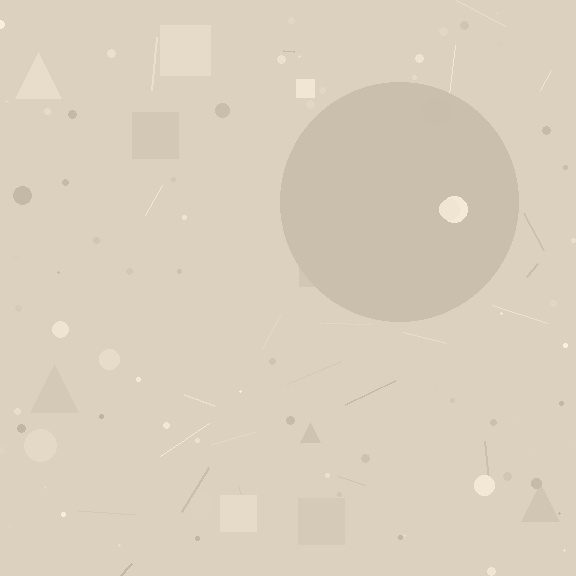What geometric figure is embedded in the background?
A circle is embedded in the background.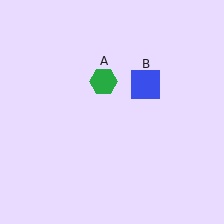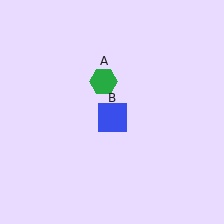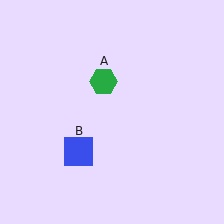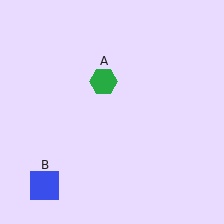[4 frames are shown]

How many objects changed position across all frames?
1 object changed position: blue square (object B).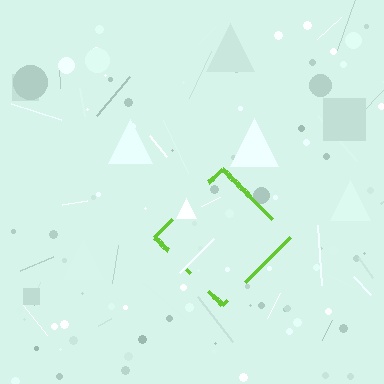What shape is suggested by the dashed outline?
The dashed outline suggests a diamond.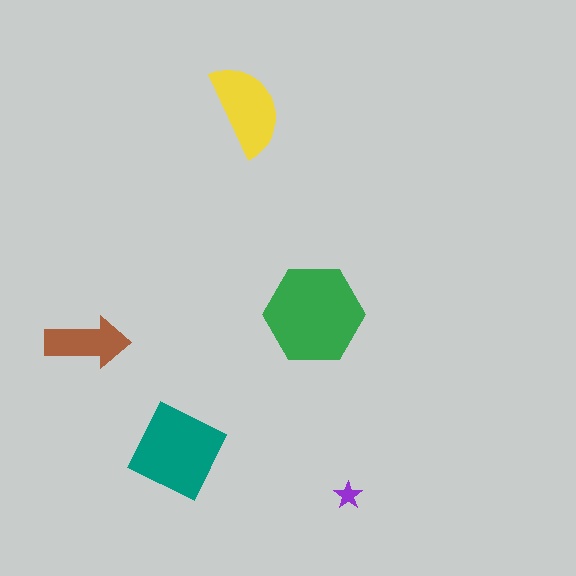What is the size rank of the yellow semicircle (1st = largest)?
3rd.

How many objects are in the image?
There are 5 objects in the image.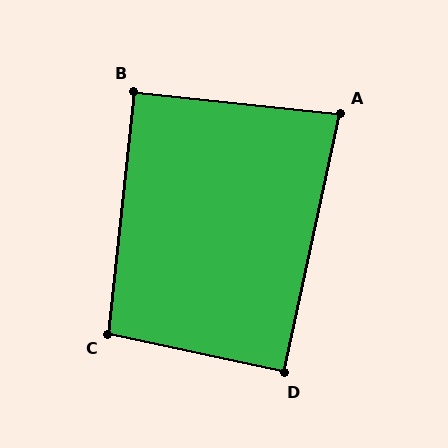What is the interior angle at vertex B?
Approximately 90 degrees (approximately right).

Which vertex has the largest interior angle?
C, at approximately 96 degrees.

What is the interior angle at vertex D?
Approximately 90 degrees (approximately right).